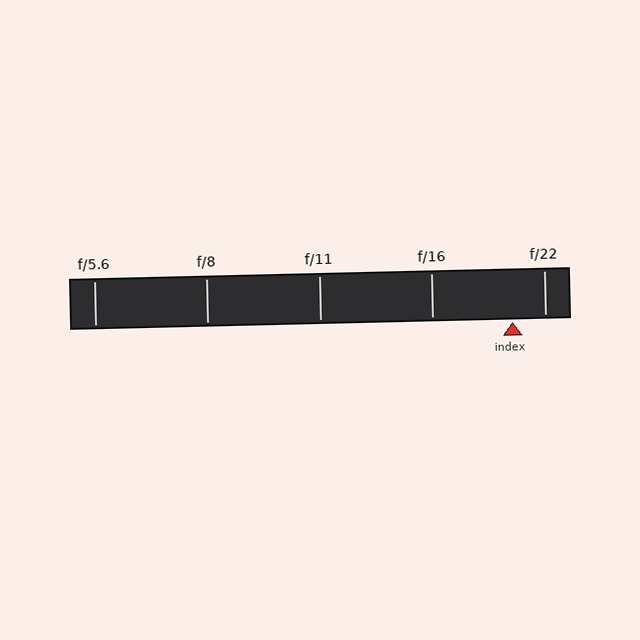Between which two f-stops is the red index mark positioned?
The index mark is between f/16 and f/22.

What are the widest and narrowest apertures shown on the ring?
The widest aperture shown is f/5.6 and the narrowest is f/22.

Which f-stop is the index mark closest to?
The index mark is closest to f/22.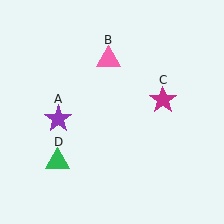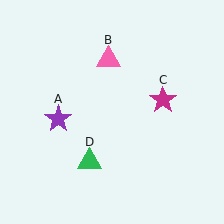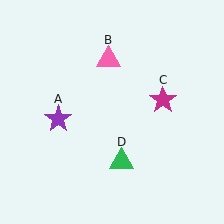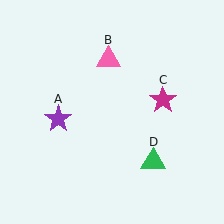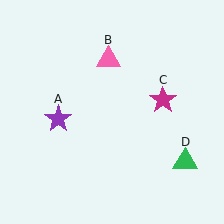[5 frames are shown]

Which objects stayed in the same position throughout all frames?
Purple star (object A) and pink triangle (object B) and magenta star (object C) remained stationary.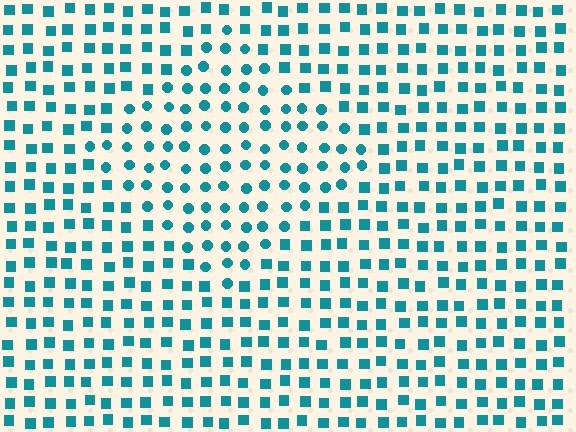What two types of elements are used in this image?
The image uses circles inside the diamond region and squares outside it.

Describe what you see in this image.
The image is filled with small teal elements arranged in a uniform grid. A diamond-shaped region contains circles, while the surrounding area contains squares. The boundary is defined purely by the change in element shape.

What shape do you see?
I see a diamond.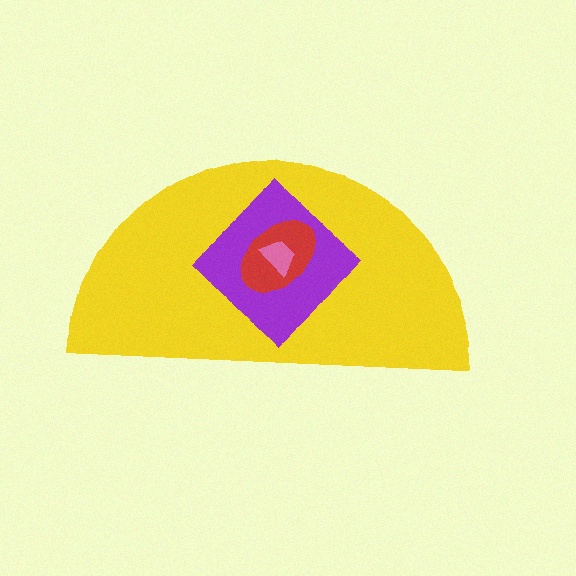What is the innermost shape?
The pink trapezoid.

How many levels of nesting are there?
4.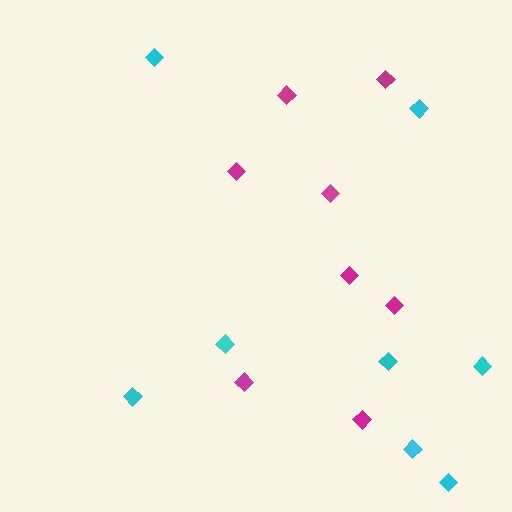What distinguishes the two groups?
There are 2 groups: one group of magenta diamonds (8) and one group of cyan diamonds (8).